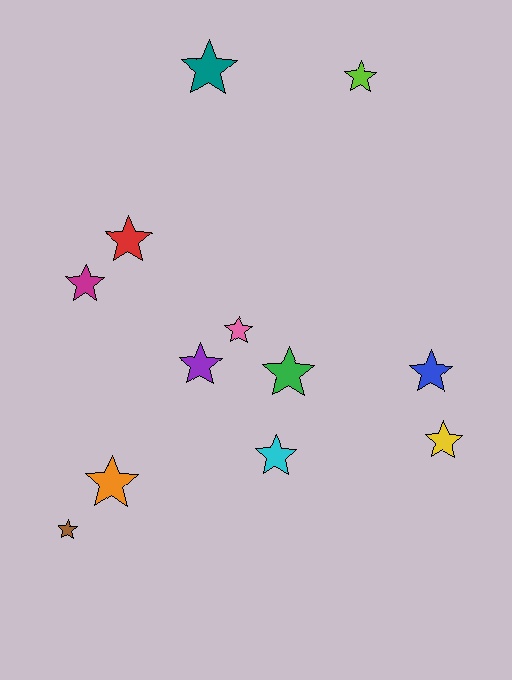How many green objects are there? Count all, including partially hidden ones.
There is 1 green object.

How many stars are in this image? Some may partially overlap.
There are 12 stars.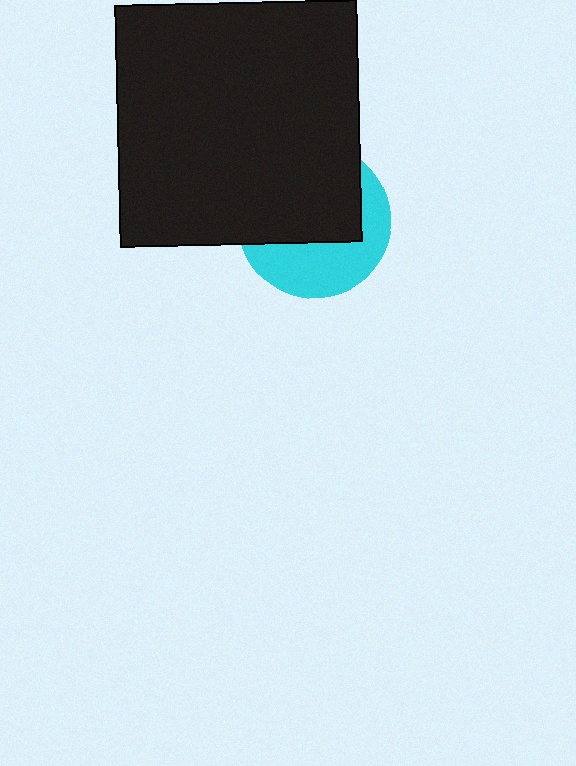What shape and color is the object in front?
The object in front is a black square.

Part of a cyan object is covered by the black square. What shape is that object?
It is a circle.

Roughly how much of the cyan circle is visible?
A small part of it is visible (roughly 43%).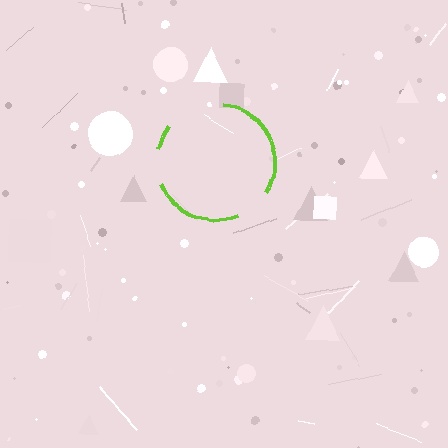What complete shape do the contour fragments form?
The contour fragments form a circle.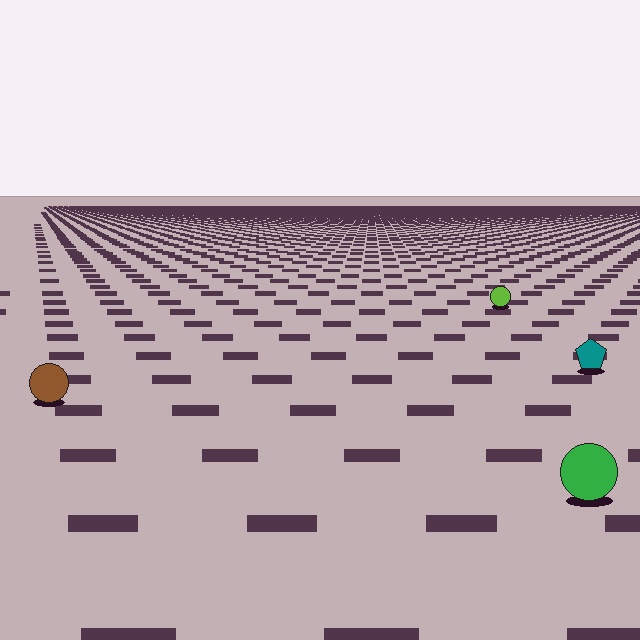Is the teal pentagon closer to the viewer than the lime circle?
Yes. The teal pentagon is closer — you can tell from the texture gradient: the ground texture is coarser near it.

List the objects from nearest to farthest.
From nearest to farthest: the green circle, the brown circle, the teal pentagon, the lime circle.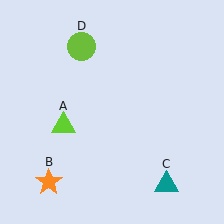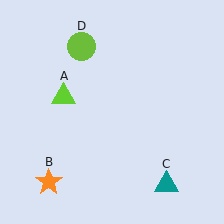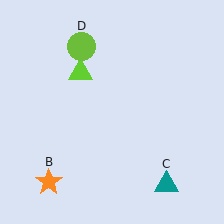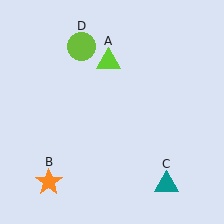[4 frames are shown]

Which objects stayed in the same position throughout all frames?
Orange star (object B) and teal triangle (object C) and lime circle (object D) remained stationary.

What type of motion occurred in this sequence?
The lime triangle (object A) rotated clockwise around the center of the scene.